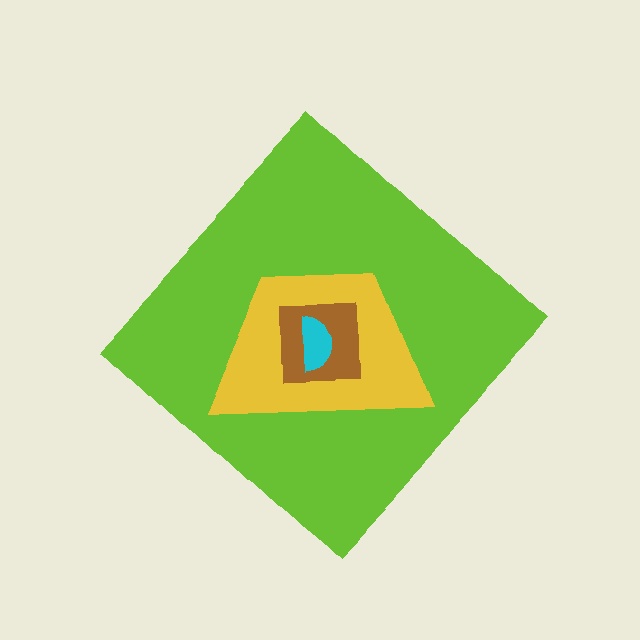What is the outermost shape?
The lime diamond.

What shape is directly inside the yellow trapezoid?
The brown square.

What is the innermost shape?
The cyan semicircle.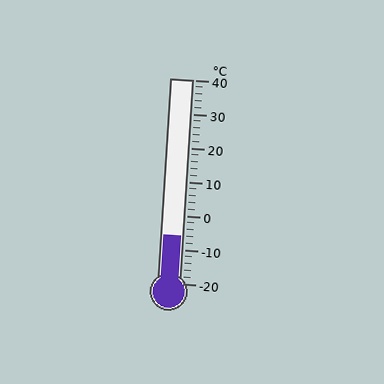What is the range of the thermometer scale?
The thermometer scale ranges from -20°C to 40°C.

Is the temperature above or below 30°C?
The temperature is below 30°C.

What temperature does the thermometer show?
The thermometer shows approximately -6°C.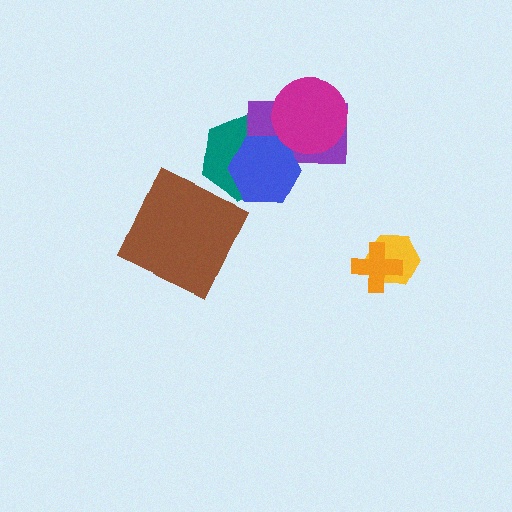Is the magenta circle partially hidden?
No, no other shape covers it.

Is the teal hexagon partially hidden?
Yes, it is partially covered by another shape.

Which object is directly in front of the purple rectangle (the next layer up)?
The blue hexagon is directly in front of the purple rectangle.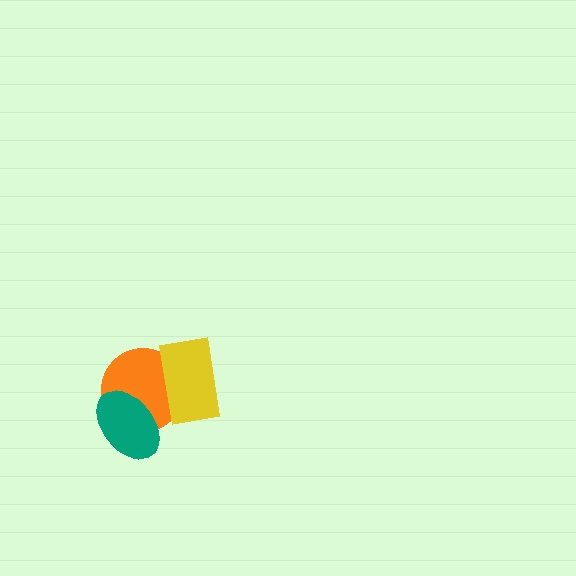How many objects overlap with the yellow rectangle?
1 object overlaps with the yellow rectangle.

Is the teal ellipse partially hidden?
No, no other shape covers it.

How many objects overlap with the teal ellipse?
1 object overlaps with the teal ellipse.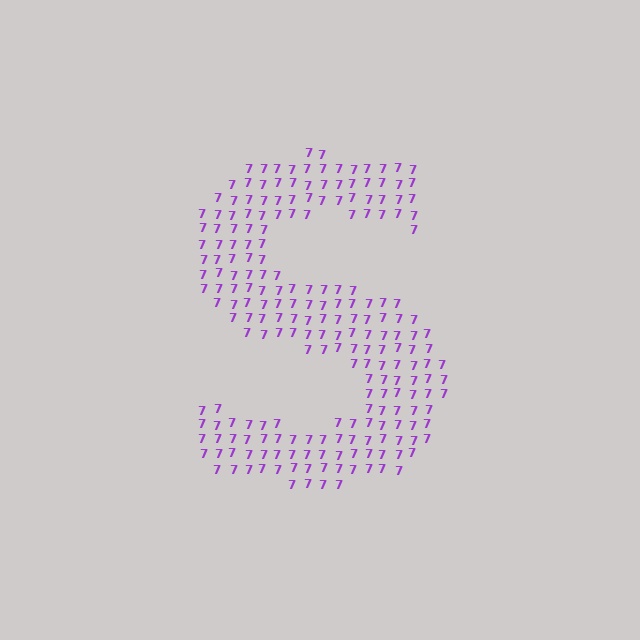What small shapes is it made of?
It is made of small digit 7's.